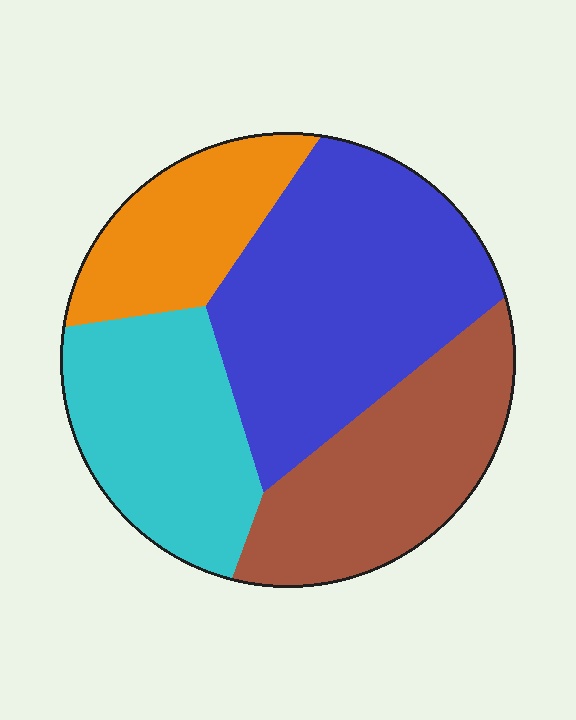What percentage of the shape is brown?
Brown takes up about one quarter (1/4) of the shape.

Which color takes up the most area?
Blue, at roughly 35%.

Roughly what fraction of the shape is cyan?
Cyan takes up about one quarter (1/4) of the shape.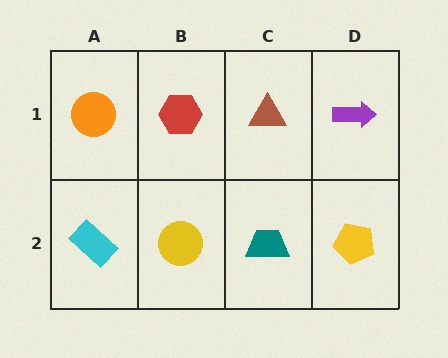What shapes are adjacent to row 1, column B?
A yellow circle (row 2, column B), an orange circle (row 1, column A), a brown triangle (row 1, column C).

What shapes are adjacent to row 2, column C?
A brown triangle (row 1, column C), a yellow circle (row 2, column B), a yellow pentagon (row 2, column D).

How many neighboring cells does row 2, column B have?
3.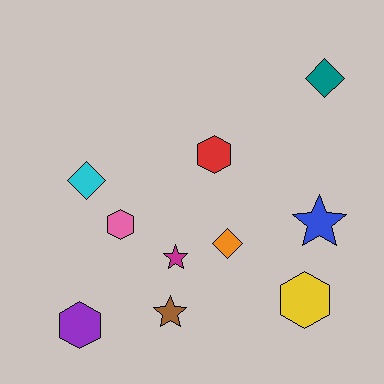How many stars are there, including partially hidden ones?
There are 3 stars.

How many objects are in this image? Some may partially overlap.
There are 10 objects.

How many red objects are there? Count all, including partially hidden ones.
There is 1 red object.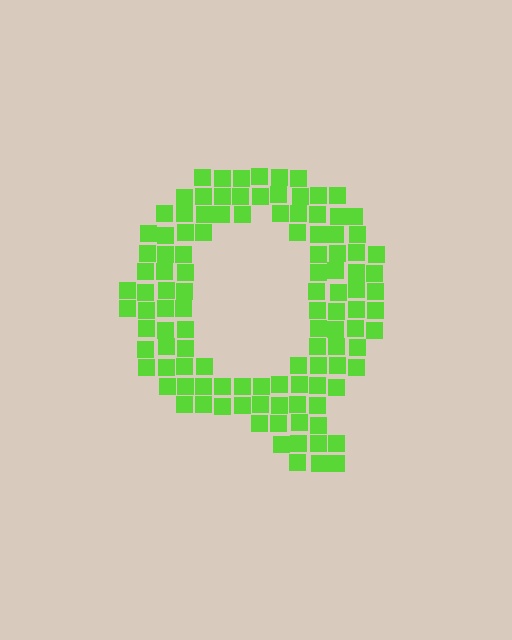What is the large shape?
The large shape is the letter Q.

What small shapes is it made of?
It is made of small squares.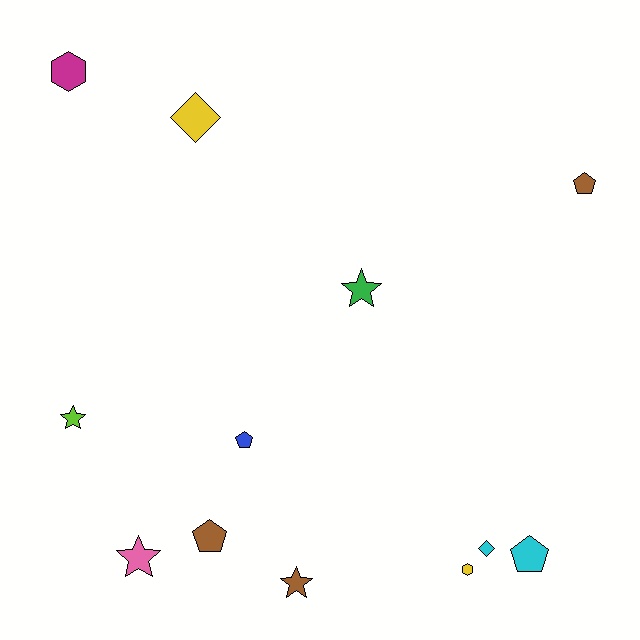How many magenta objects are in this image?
There is 1 magenta object.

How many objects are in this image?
There are 12 objects.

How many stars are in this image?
There are 4 stars.